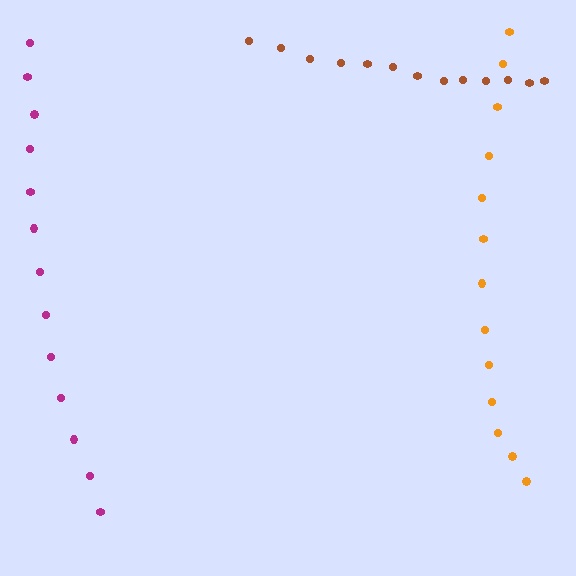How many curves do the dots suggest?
There are 3 distinct paths.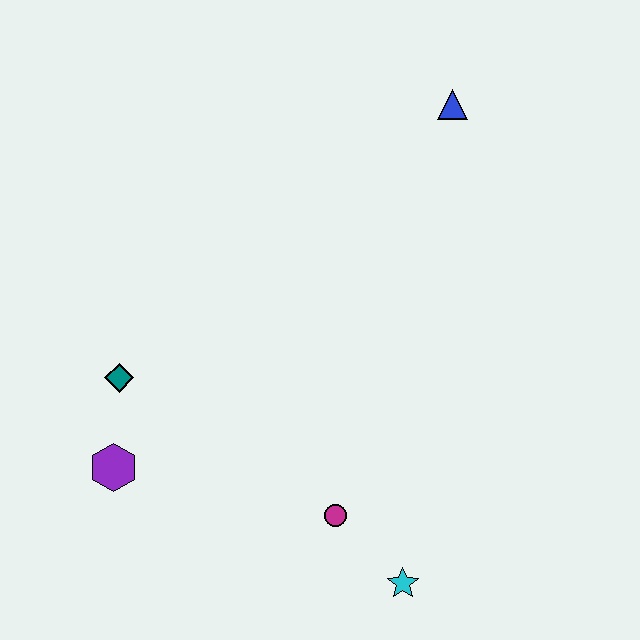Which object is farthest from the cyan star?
The blue triangle is farthest from the cyan star.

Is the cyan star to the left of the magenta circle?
No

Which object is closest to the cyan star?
The magenta circle is closest to the cyan star.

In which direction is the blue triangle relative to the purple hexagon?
The blue triangle is above the purple hexagon.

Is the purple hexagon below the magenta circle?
No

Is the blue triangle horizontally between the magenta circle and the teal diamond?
No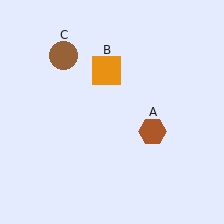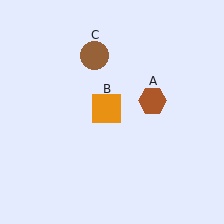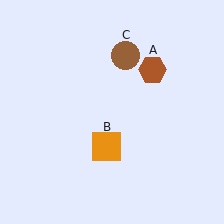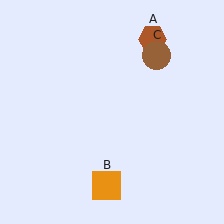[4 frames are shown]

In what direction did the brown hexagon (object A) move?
The brown hexagon (object A) moved up.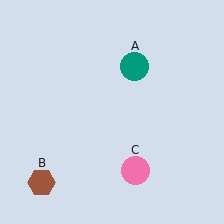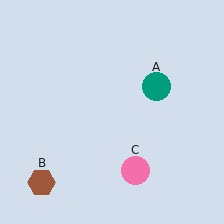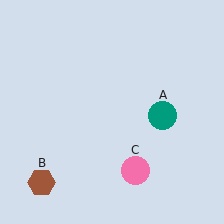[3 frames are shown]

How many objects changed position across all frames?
1 object changed position: teal circle (object A).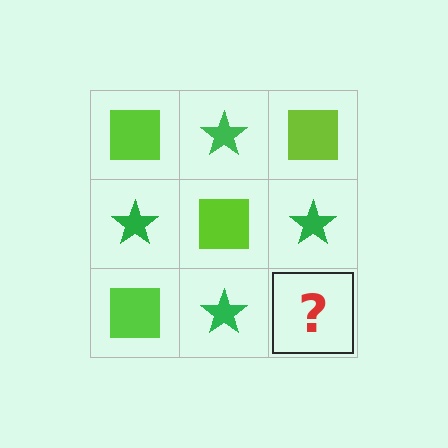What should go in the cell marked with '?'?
The missing cell should contain a lime square.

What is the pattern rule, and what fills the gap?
The rule is that it alternates lime square and green star in a checkerboard pattern. The gap should be filled with a lime square.